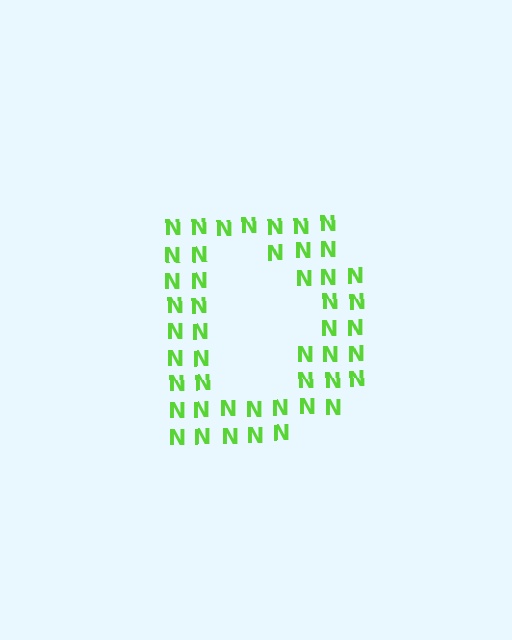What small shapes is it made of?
It is made of small letter N's.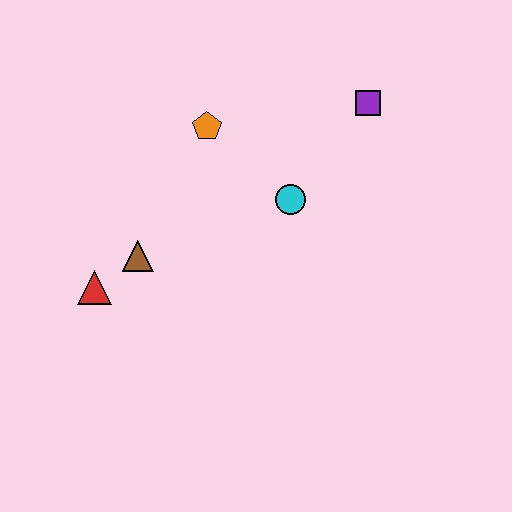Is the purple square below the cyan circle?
No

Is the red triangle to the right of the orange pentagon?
No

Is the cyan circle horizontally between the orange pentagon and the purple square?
Yes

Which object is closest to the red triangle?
The brown triangle is closest to the red triangle.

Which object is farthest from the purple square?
The red triangle is farthest from the purple square.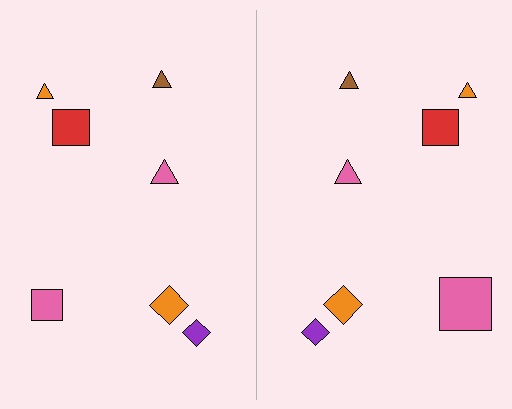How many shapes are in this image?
There are 14 shapes in this image.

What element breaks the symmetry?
The pink square on the right side has a different size than its mirror counterpart.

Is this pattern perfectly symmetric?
No, the pattern is not perfectly symmetric. The pink square on the right side has a different size than its mirror counterpart.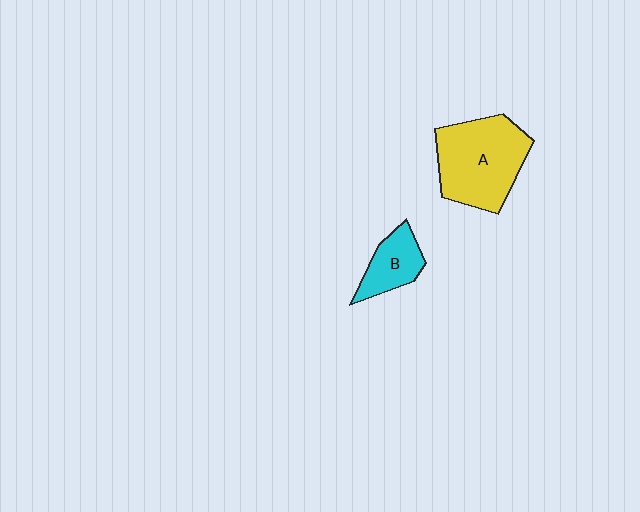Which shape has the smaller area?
Shape B (cyan).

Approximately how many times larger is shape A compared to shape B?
Approximately 2.3 times.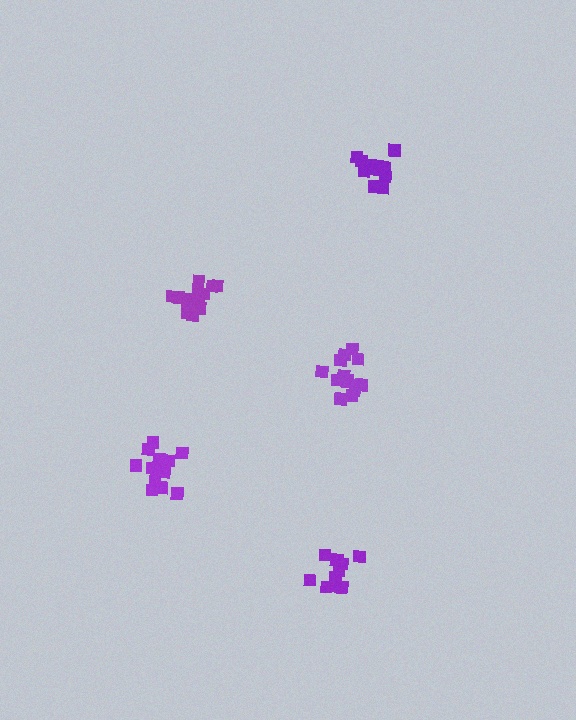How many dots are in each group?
Group 1: 15 dots, Group 2: 12 dots, Group 3: 12 dots, Group 4: 14 dots, Group 5: 14 dots (67 total).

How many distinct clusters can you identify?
There are 5 distinct clusters.